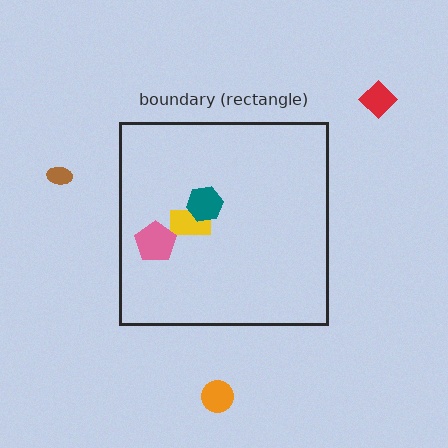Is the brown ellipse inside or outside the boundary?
Outside.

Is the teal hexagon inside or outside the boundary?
Inside.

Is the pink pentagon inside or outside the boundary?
Inside.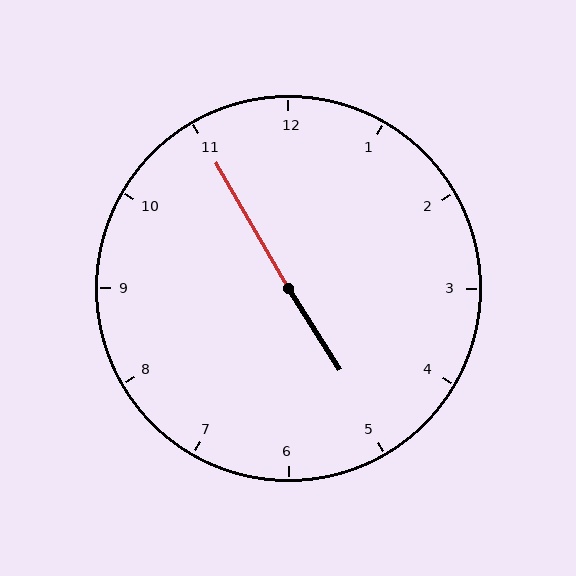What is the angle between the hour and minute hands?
Approximately 178 degrees.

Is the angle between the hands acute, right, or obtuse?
It is obtuse.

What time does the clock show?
4:55.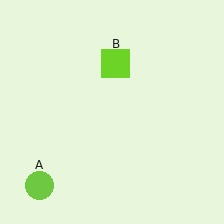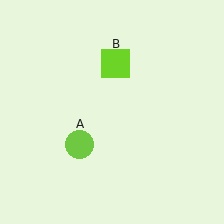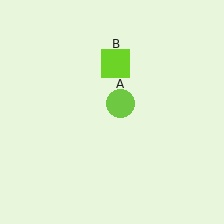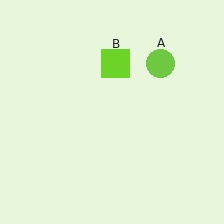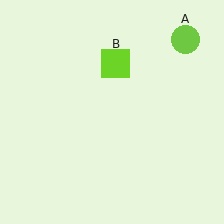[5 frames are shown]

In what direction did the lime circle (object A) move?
The lime circle (object A) moved up and to the right.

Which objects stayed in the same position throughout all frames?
Lime square (object B) remained stationary.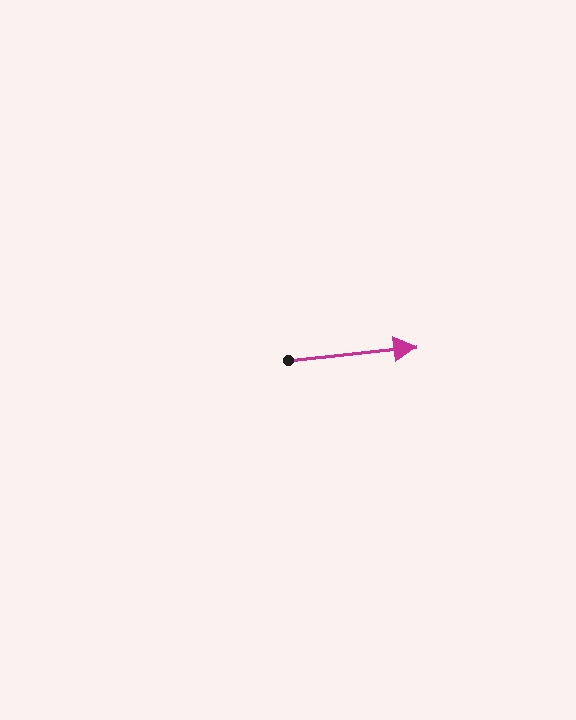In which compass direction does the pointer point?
East.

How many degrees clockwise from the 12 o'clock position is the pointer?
Approximately 84 degrees.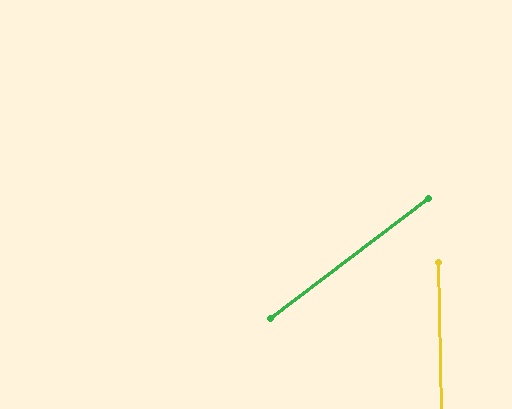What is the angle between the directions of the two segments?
Approximately 54 degrees.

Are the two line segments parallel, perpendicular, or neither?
Neither parallel nor perpendicular — they differ by about 54°.